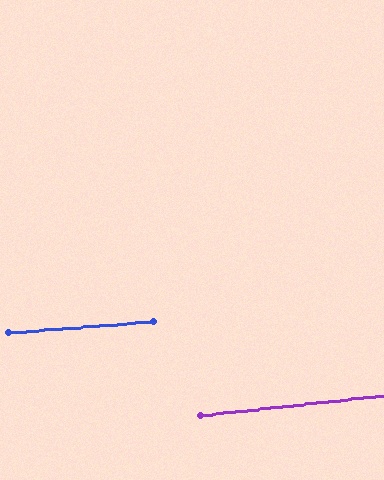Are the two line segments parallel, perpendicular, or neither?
Parallel — their directions differ by only 1.8°.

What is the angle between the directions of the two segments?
Approximately 2 degrees.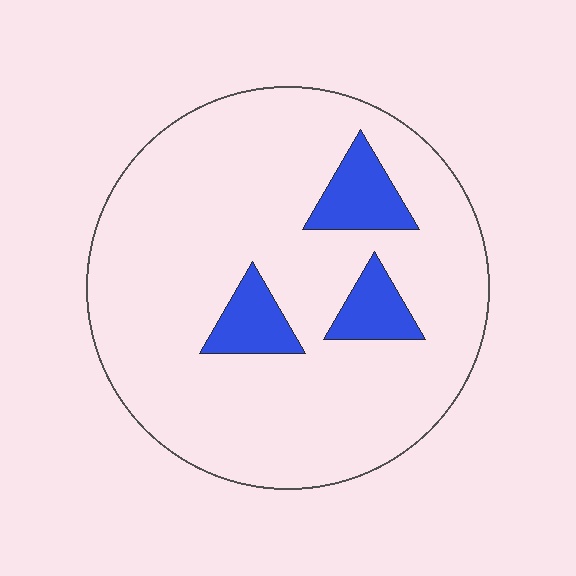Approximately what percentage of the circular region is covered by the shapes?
Approximately 10%.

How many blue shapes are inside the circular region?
3.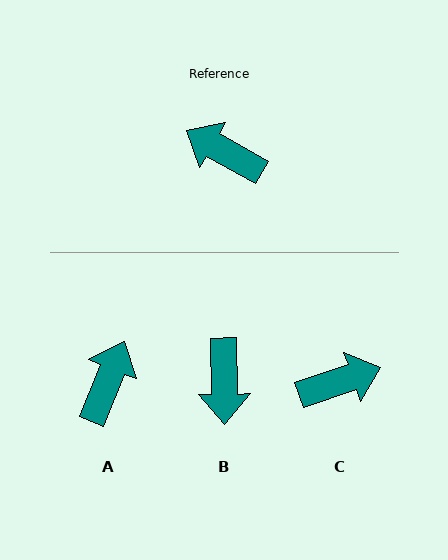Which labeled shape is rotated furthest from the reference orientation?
C, about 132 degrees away.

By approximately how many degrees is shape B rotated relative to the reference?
Approximately 120 degrees counter-clockwise.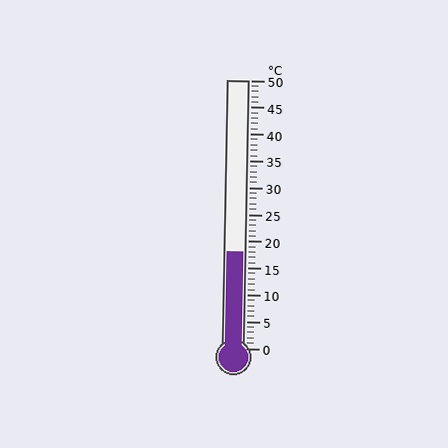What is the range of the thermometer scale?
The thermometer scale ranges from 0°C to 50°C.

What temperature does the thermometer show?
The thermometer shows approximately 18°C.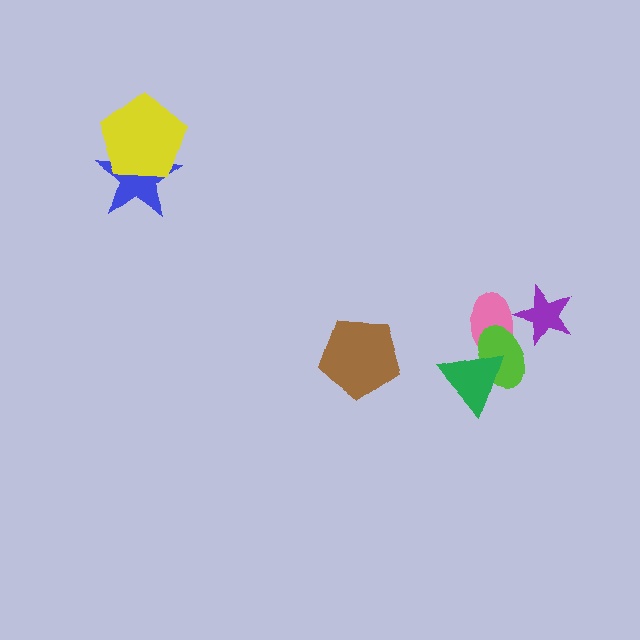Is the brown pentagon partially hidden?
No, no other shape covers it.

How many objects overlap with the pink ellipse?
3 objects overlap with the pink ellipse.